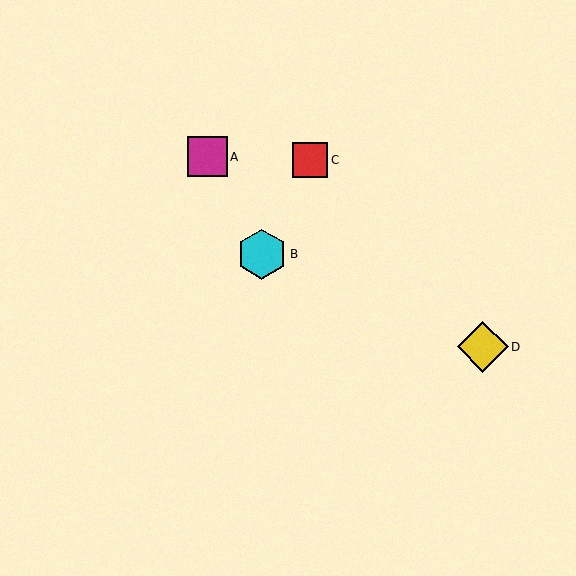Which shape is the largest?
The yellow diamond (labeled D) is the largest.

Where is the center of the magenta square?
The center of the magenta square is at (207, 157).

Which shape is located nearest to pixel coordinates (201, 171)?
The magenta square (labeled A) at (207, 157) is nearest to that location.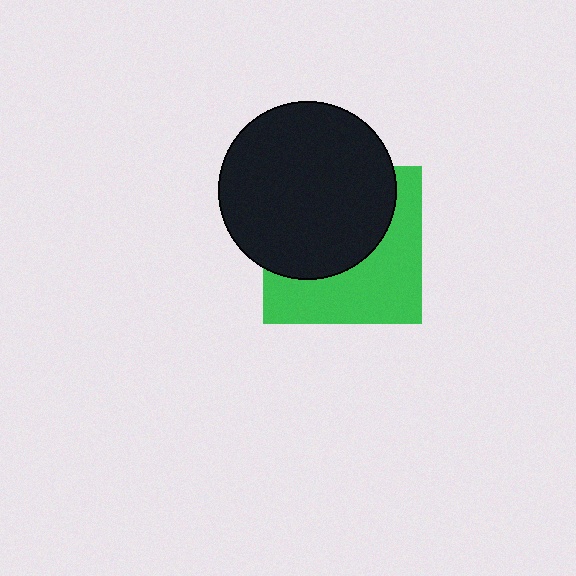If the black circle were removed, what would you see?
You would see the complete green square.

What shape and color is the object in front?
The object in front is a black circle.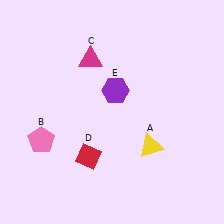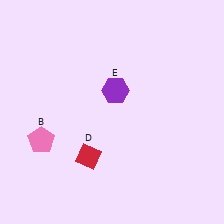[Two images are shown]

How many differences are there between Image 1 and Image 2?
There are 2 differences between the two images.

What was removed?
The magenta triangle (C), the yellow triangle (A) were removed in Image 2.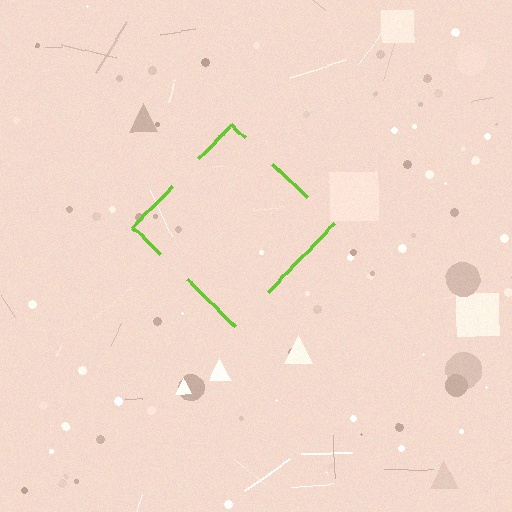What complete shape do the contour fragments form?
The contour fragments form a diamond.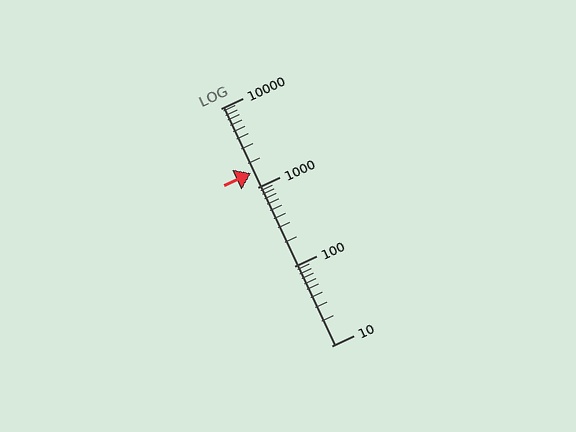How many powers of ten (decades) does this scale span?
The scale spans 3 decades, from 10 to 10000.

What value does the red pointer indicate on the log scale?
The pointer indicates approximately 1500.